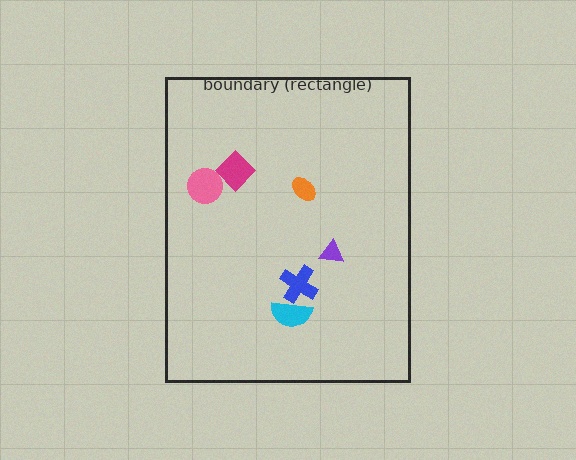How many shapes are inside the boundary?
6 inside, 0 outside.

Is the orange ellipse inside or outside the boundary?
Inside.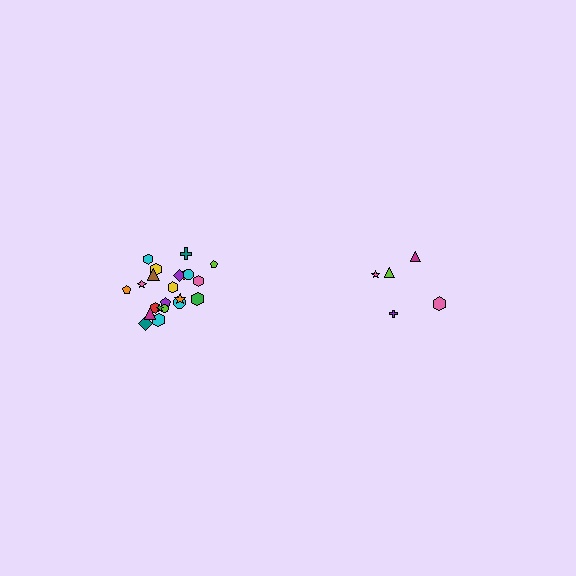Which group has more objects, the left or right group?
The left group.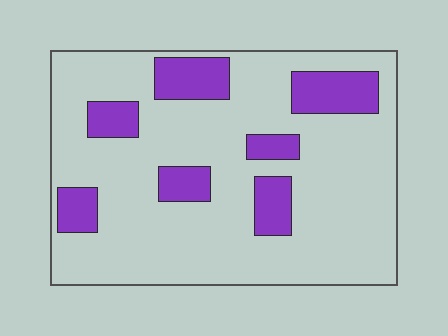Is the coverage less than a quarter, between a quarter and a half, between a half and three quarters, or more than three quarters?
Less than a quarter.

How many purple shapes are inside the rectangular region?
7.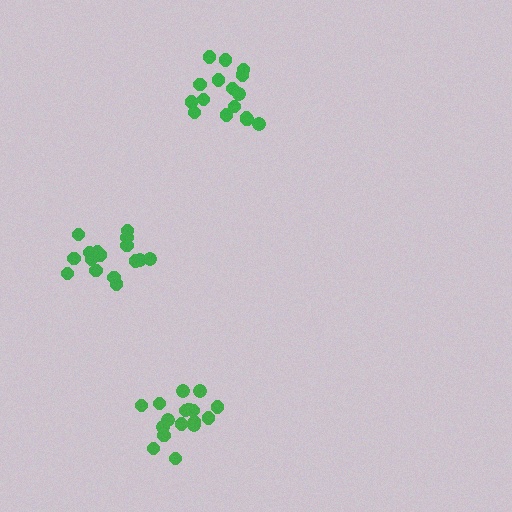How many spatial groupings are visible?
There are 3 spatial groupings.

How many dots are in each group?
Group 1: 17 dots, Group 2: 17 dots, Group 3: 16 dots (50 total).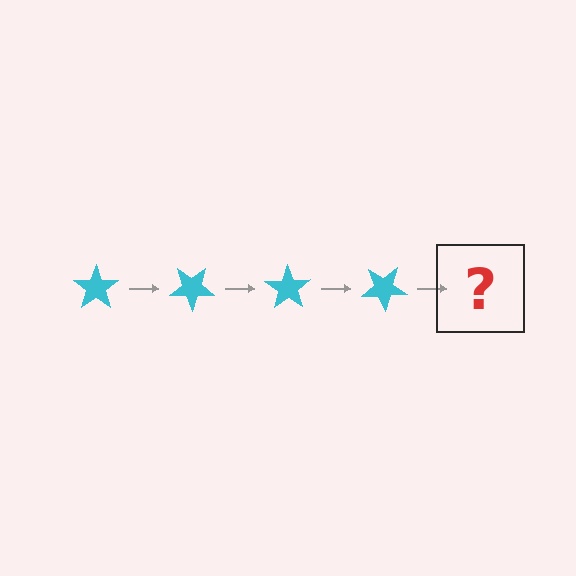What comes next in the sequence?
The next element should be a cyan star rotated 140 degrees.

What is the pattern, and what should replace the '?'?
The pattern is that the star rotates 35 degrees each step. The '?' should be a cyan star rotated 140 degrees.